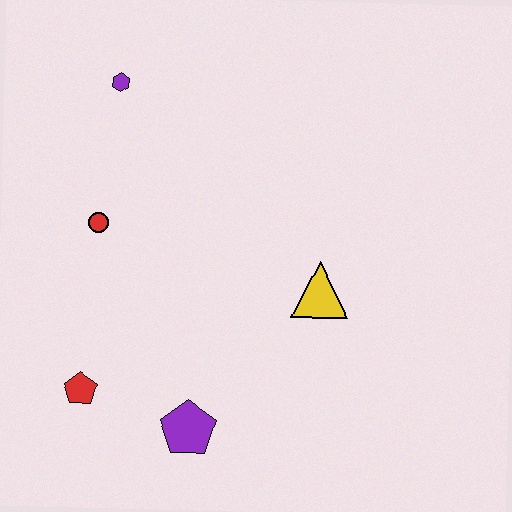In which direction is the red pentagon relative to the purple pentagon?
The red pentagon is to the left of the purple pentagon.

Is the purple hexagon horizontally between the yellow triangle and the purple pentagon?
No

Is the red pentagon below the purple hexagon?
Yes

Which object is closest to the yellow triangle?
The purple pentagon is closest to the yellow triangle.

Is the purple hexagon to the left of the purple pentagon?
Yes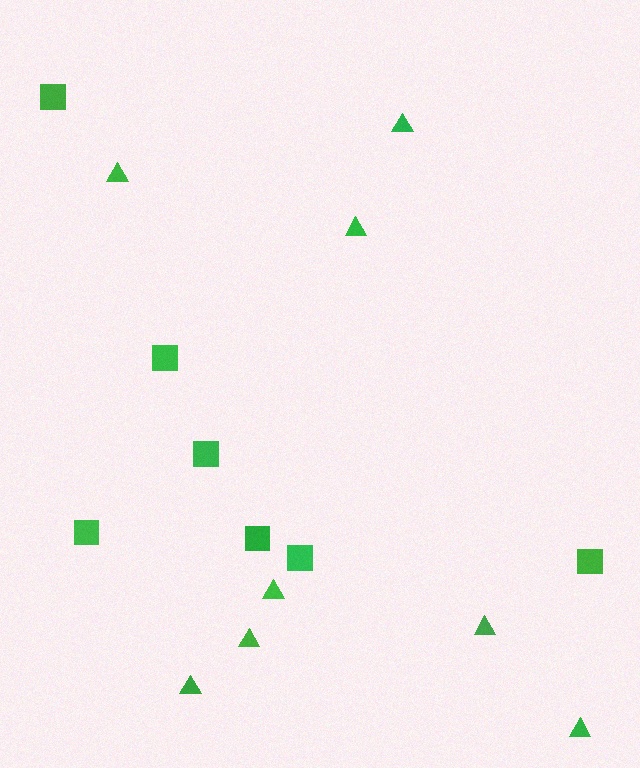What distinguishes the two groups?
There are 2 groups: one group of triangles (8) and one group of squares (7).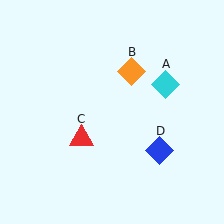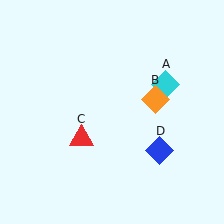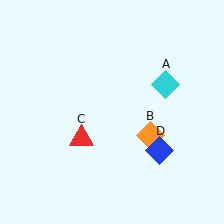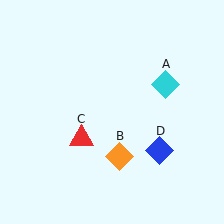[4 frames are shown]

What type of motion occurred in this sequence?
The orange diamond (object B) rotated clockwise around the center of the scene.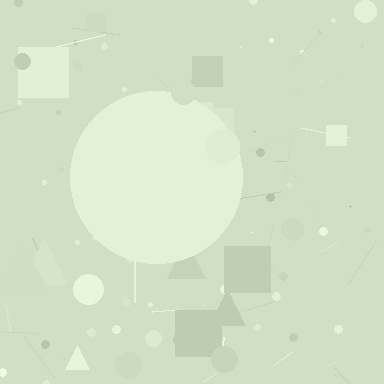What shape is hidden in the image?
A circle is hidden in the image.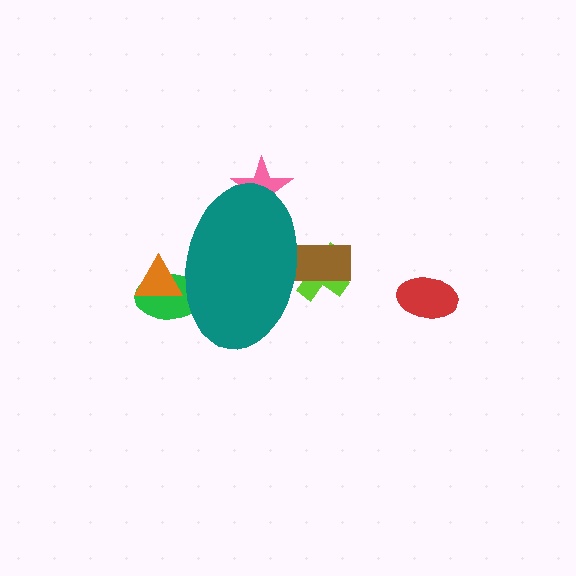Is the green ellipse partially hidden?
Yes, the green ellipse is partially hidden behind the teal ellipse.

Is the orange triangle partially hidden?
Yes, the orange triangle is partially hidden behind the teal ellipse.